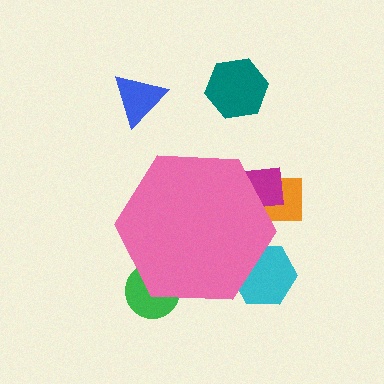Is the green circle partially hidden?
Yes, the green circle is partially hidden behind the pink hexagon.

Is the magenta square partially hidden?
Yes, the magenta square is partially hidden behind the pink hexagon.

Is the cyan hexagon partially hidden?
Yes, the cyan hexagon is partially hidden behind the pink hexagon.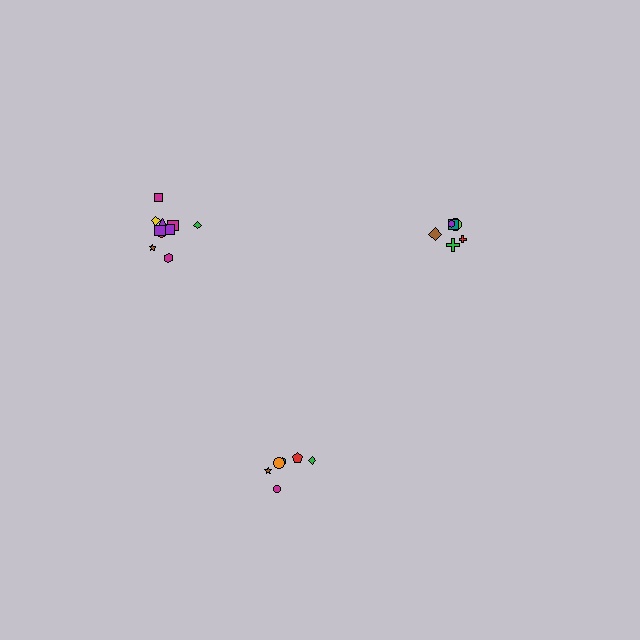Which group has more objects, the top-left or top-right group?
The top-left group.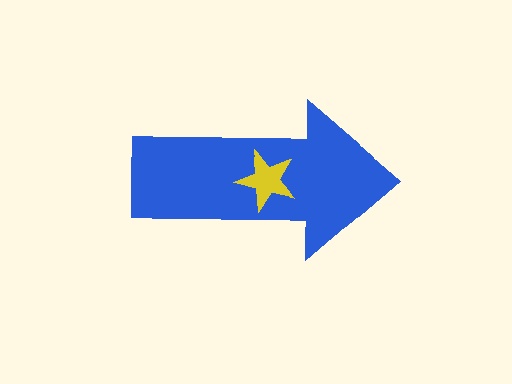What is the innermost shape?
The yellow star.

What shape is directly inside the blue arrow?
The yellow star.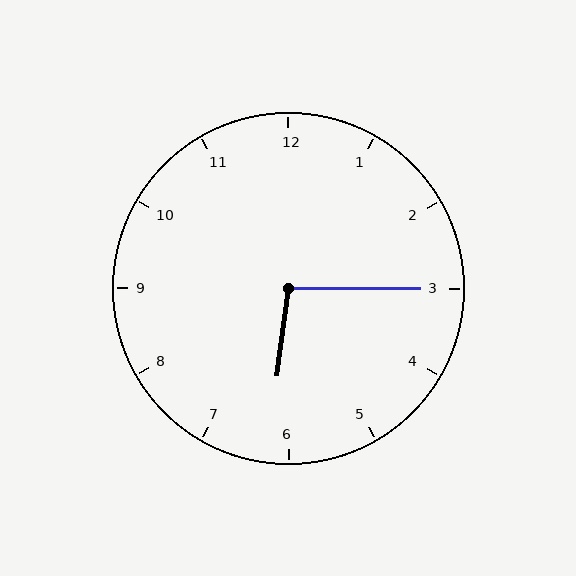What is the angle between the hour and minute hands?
Approximately 98 degrees.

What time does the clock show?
6:15.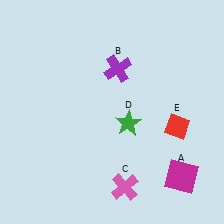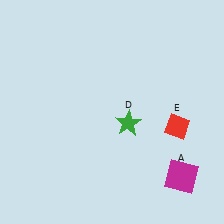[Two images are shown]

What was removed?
The pink cross (C), the purple cross (B) were removed in Image 2.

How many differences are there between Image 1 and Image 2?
There are 2 differences between the two images.